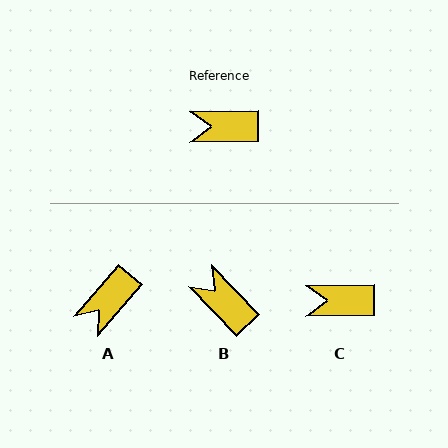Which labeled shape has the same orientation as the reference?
C.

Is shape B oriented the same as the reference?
No, it is off by about 47 degrees.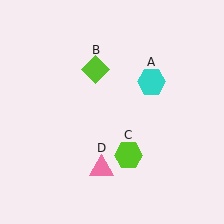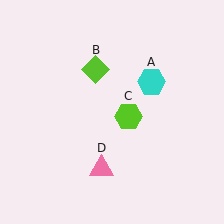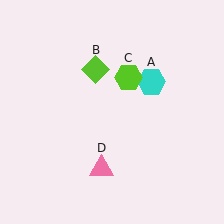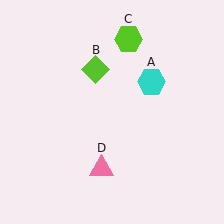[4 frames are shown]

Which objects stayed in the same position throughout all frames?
Cyan hexagon (object A) and lime diamond (object B) and pink triangle (object D) remained stationary.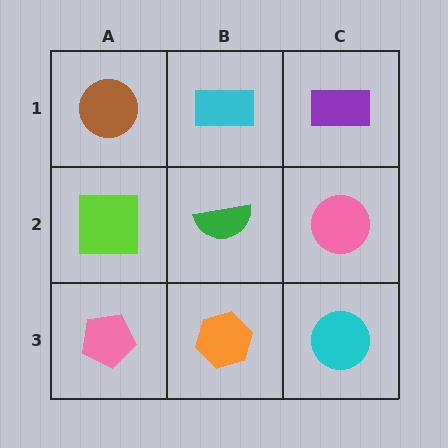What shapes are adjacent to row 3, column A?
A lime square (row 2, column A), an orange hexagon (row 3, column B).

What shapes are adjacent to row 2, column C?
A purple rectangle (row 1, column C), a cyan circle (row 3, column C), a green semicircle (row 2, column B).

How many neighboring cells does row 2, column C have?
3.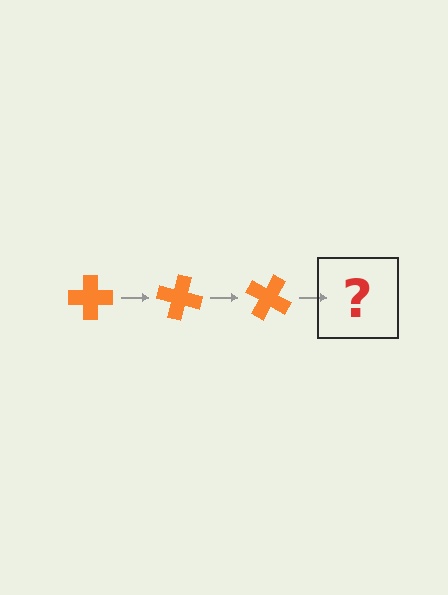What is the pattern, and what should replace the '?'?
The pattern is that the cross rotates 15 degrees each step. The '?' should be an orange cross rotated 45 degrees.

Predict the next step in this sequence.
The next step is an orange cross rotated 45 degrees.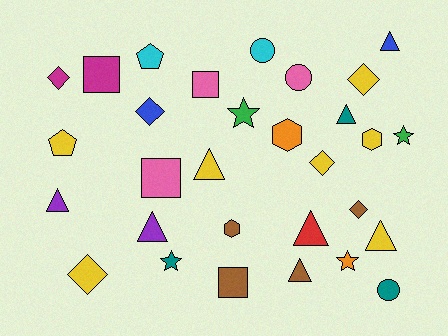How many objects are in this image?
There are 30 objects.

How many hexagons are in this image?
There are 3 hexagons.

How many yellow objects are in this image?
There are 7 yellow objects.